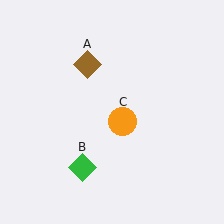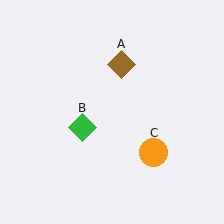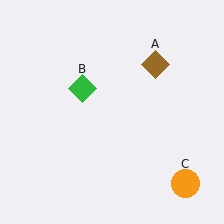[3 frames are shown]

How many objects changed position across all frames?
3 objects changed position: brown diamond (object A), green diamond (object B), orange circle (object C).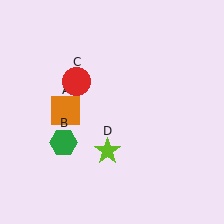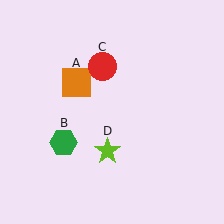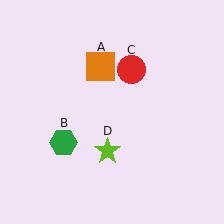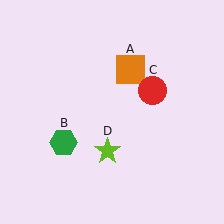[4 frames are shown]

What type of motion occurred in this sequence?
The orange square (object A), red circle (object C) rotated clockwise around the center of the scene.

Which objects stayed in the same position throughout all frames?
Green hexagon (object B) and lime star (object D) remained stationary.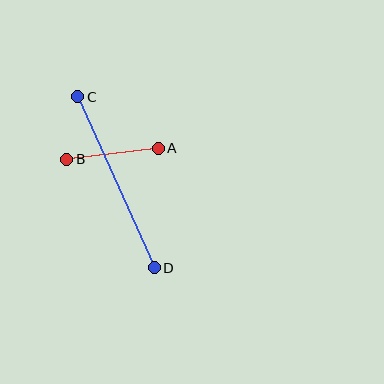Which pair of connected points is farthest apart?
Points C and D are farthest apart.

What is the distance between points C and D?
The distance is approximately 188 pixels.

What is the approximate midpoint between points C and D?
The midpoint is at approximately (116, 182) pixels.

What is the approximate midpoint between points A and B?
The midpoint is at approximately (113, 154) pixels.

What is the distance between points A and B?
The distance is approximately 92 pixels.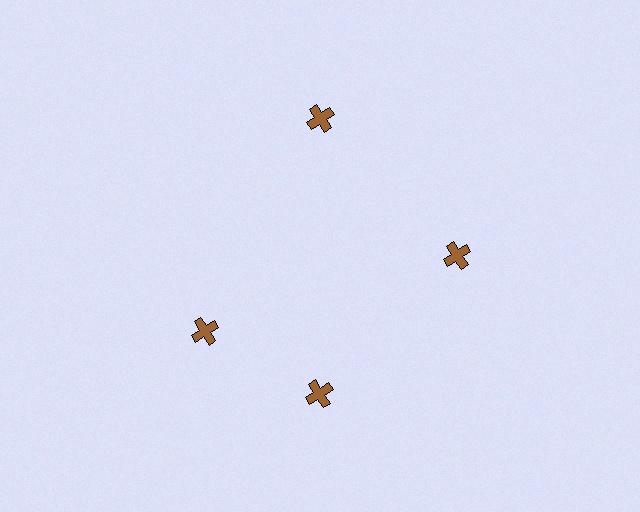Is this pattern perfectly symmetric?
No. The 4 brown crosses are arranged in a ring, but one element near the 9 o'clock position is rotated out of alignment along the ring, breaking the 4-fold rotational symmetry.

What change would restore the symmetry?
The symmetry would be restored by rotating it back into even spacing with its neighbors so that all 4 crosses sit at equal angles and equal distance from the center.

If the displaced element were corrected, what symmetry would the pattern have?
It would have 4-fold rotational symmetry — the pattern would map onto itself every 90 degrees.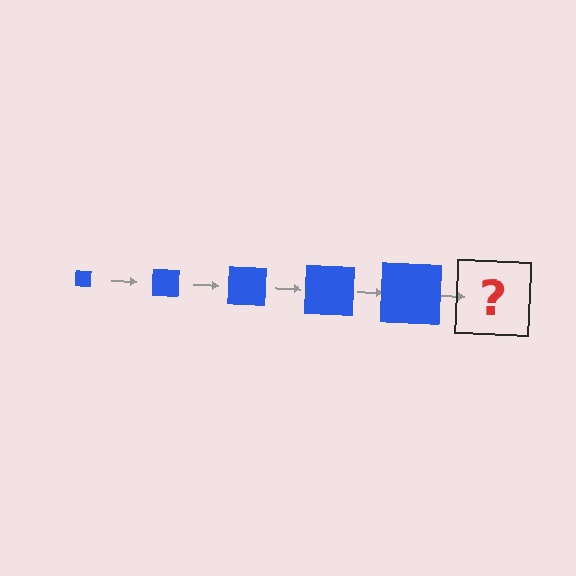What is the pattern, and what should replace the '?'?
The pattern is that the square gets progressively larger each step. The '?' should be a blue square, larger than the previous one.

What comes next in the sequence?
The next element should be a blue square, larger than the previous one.